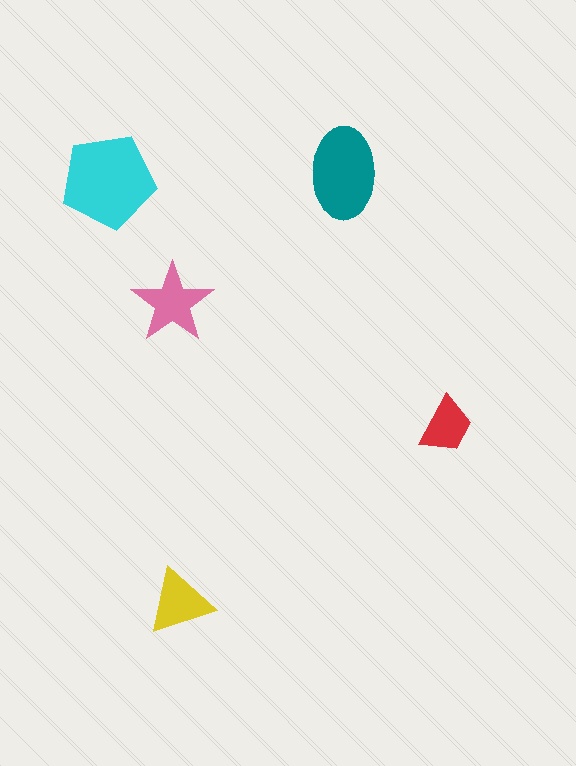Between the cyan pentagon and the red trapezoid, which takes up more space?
The cyan pentagon.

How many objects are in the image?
There are 5 objects in the image.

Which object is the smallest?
The red trapezoid.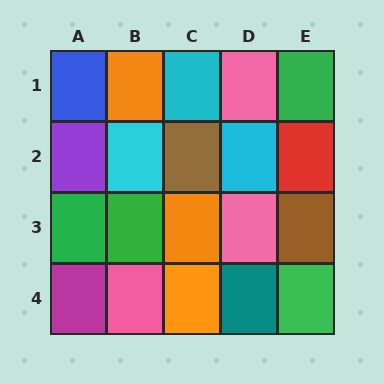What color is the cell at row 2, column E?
Red.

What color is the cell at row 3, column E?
Brown.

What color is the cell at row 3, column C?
Orange.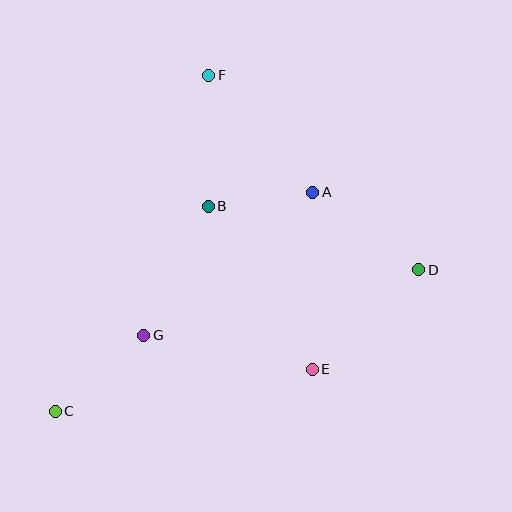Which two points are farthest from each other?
Points C and D are farthest from each other.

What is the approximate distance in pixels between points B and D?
The distance between B and D is approximately 220 pixels.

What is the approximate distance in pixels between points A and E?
The distance between A and E is approximately 177 pixels.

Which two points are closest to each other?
Points A and B are closest to each other.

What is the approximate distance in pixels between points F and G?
The distance between F and G is approximately 268 pixels.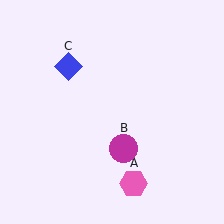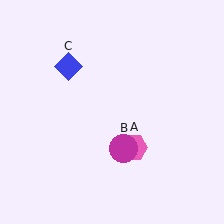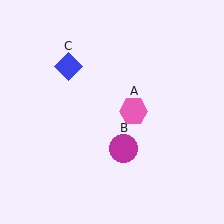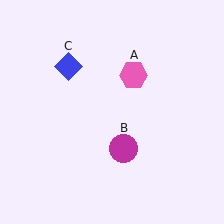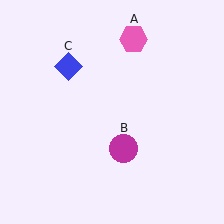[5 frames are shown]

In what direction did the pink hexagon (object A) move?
The pink hexagon (object A) moved up.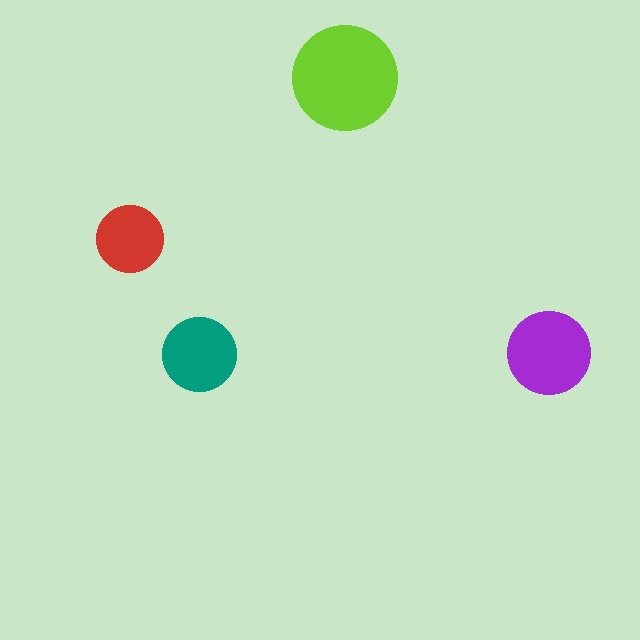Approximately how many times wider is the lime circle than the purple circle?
About 1.5 times wider.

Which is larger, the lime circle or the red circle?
The lime one.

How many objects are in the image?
There are 4 objects in the image.